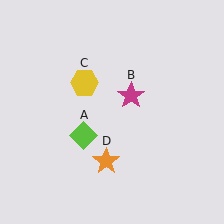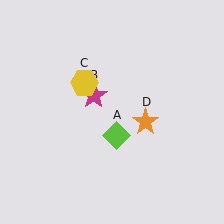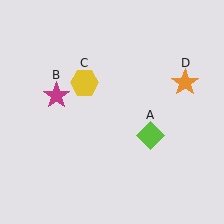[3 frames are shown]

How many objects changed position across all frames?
3 objects changed position: lime diamond (object A), magenta star (object B), orange star (object D).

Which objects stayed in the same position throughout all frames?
Yellow hexagon (object C) remained stationary.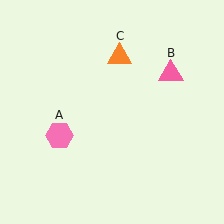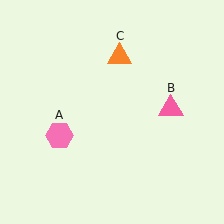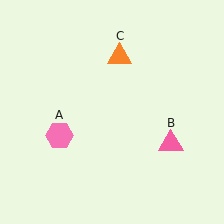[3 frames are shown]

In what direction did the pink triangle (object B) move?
The pink triangle (object B) moved down.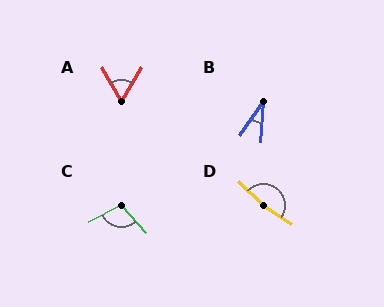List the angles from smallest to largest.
B (31°), A (60°), C (104°), D (169°).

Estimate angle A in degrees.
Approximately 60 degrees.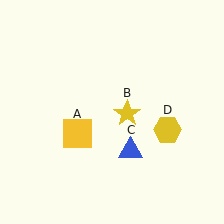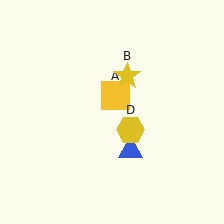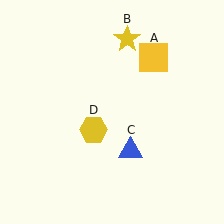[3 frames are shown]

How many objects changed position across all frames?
3 objects changed position: yellow square (object A), yellow star (object B), yellow hexagon (object D).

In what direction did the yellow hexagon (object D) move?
The yellow hexagon (object D) moved left.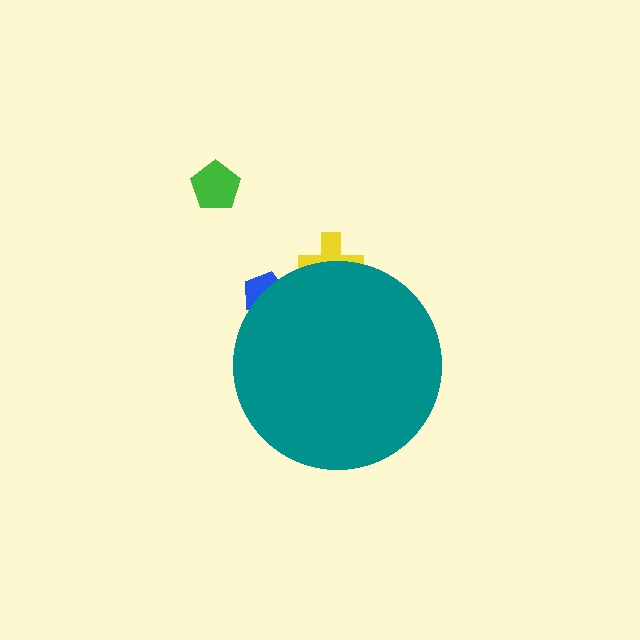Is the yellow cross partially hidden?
Yes, the yellow cross is partially hidden behind the teal circle.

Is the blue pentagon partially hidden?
Yes, the blue pentagon is partially hidden behind the teal circle.